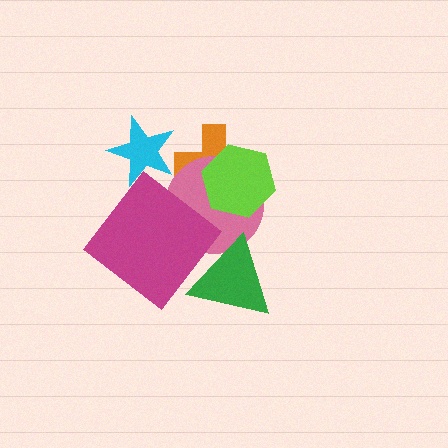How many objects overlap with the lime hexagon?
2 objects overlap with the lime hexagon.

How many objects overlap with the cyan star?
0 objects overlap with the cyan star.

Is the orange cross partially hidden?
Yes, it is partially covered by another shape.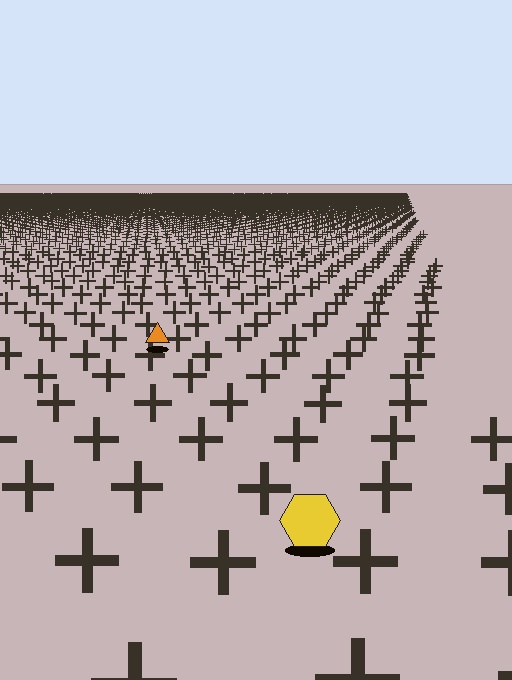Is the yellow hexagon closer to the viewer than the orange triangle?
Yes. The yellow hexagon is closer — you can tell from the texture gradient: the ground texture is coarser near it.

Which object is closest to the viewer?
The yellow hexagon is closest. The texture marks near it are larger and more spread out.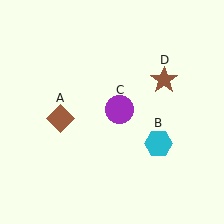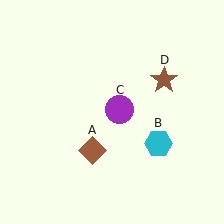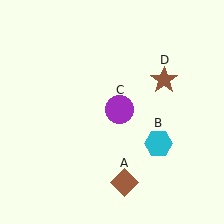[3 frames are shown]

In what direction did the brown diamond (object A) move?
The brown diamond (object A) moved down and to the right.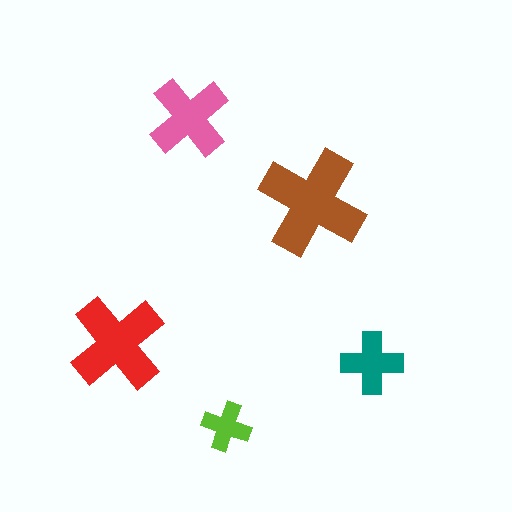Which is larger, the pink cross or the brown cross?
The brown one.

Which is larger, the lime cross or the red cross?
The red one.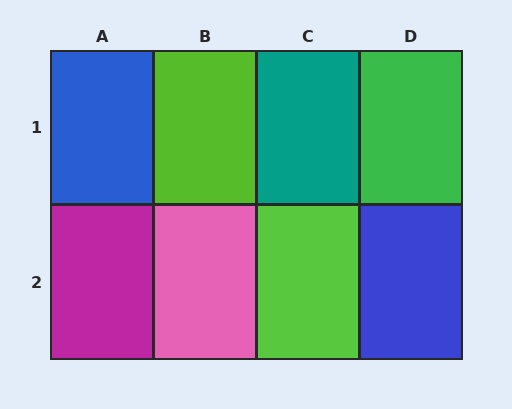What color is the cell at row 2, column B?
Pink.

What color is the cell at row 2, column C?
Lime.